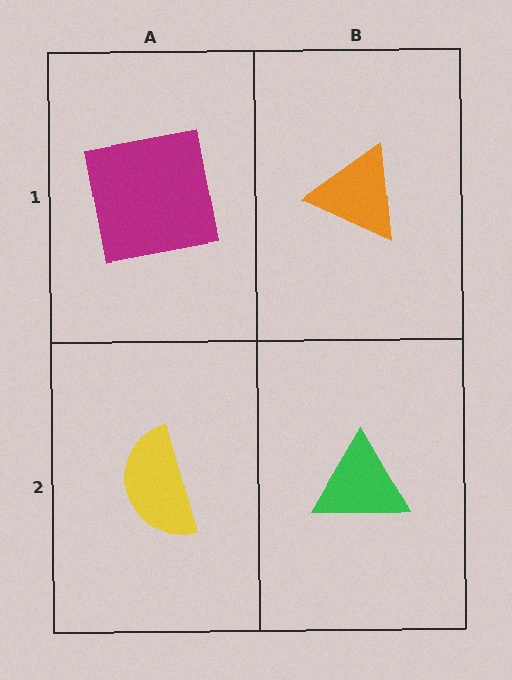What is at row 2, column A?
A yellow semicircle.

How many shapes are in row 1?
2 shapes.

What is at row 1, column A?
A magenta square.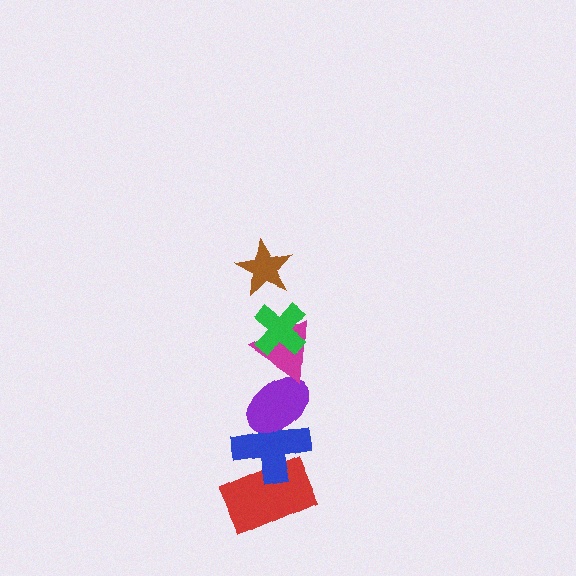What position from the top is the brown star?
The brown star is 1st from the top.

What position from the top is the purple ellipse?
The purple ellipse is 4th from the top.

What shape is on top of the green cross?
The brown star is on top of the green cross.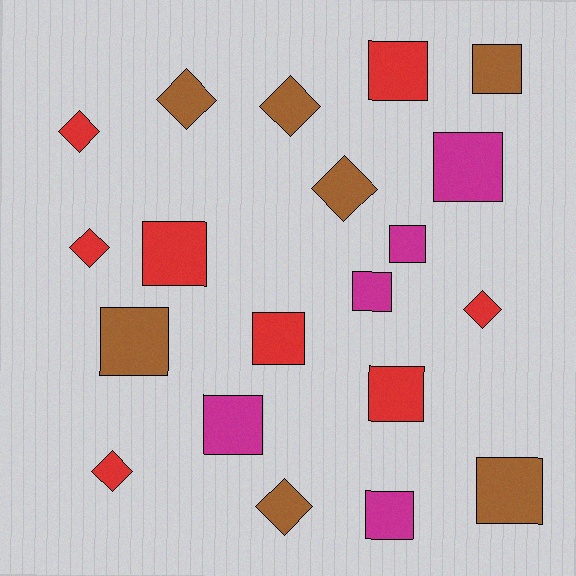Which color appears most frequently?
Red, with 8 objects.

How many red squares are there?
There are 4 red squares.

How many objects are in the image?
There are 20 objects.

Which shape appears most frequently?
Square, with 12 objects.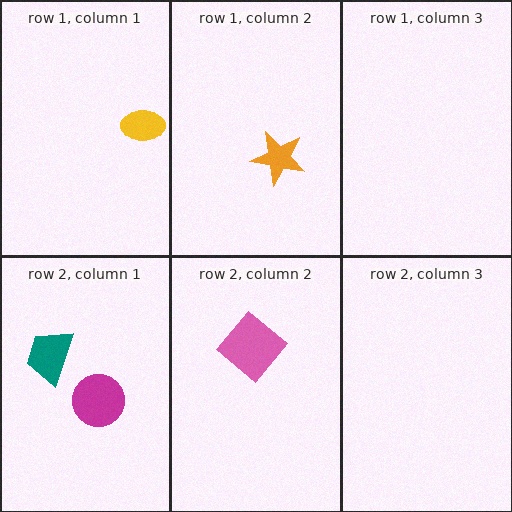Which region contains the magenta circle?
The row 2, column 1 region.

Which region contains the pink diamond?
The row 2, column 2 region.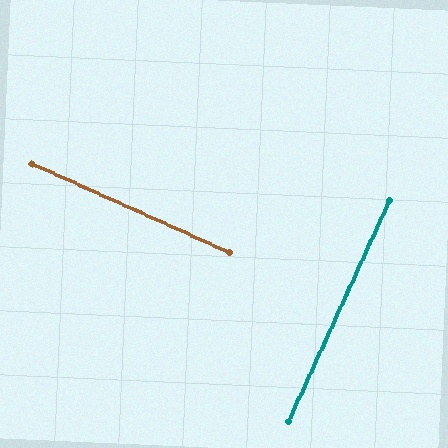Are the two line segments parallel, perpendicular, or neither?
Perpendicular — they meet at approximately 90°.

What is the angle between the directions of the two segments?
Approximately 90 degrees.